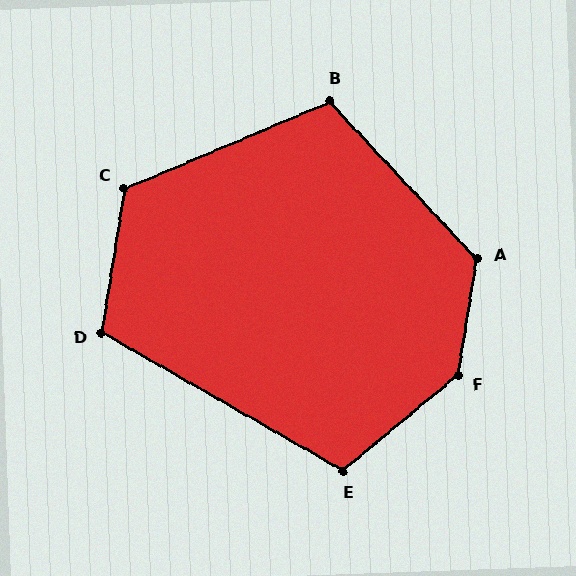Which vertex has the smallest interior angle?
B, at approximately 110 degrees.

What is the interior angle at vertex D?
Approximately 111 degrees (obtuse).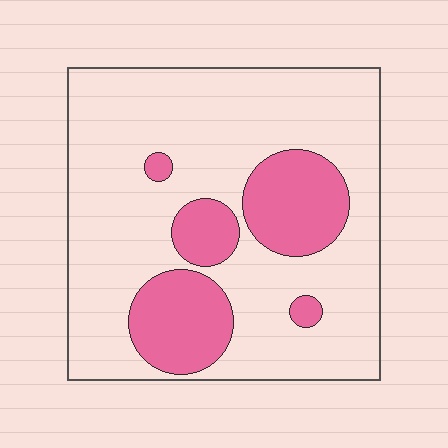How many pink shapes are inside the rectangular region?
5.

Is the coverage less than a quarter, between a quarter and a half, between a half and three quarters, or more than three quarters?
Less than a quarter.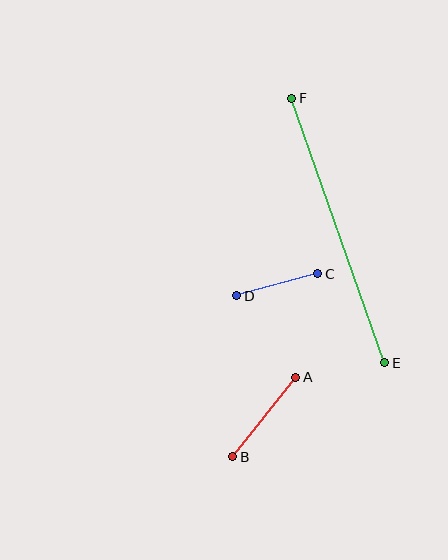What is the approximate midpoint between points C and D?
The midpoint is at approximately (277, 285) pixels.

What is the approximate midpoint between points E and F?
The midpoint is at approximately (338, 231) pixels.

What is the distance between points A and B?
The distance is approximately 102 pixels.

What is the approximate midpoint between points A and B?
The midpoint is at approximately (264, 417) pixels.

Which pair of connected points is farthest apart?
Points E and F are farthest apart.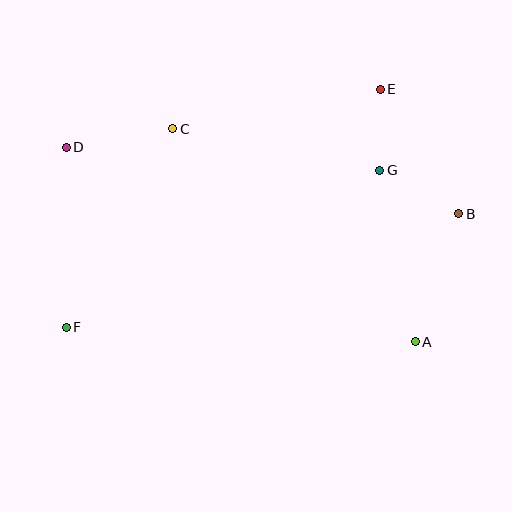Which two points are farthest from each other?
Points B and F are farthest from each other.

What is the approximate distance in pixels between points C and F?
The distance between C and F is approximately 226 pixels.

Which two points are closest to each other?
Points E and G are closest to each other.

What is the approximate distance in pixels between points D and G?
The distance between D and G is approximately 314 pixels.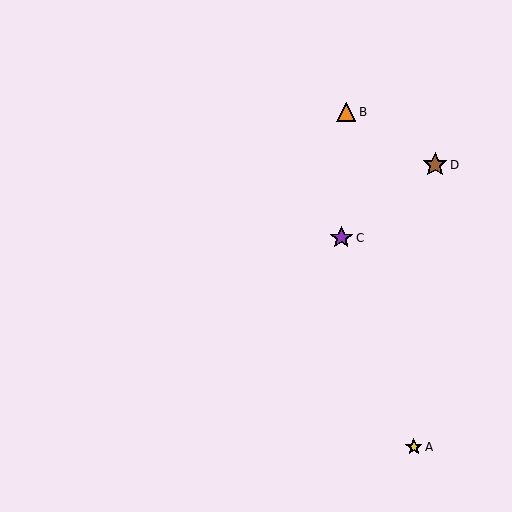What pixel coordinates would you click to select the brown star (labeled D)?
Click at (435, 165) to select the brown star D.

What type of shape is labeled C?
Shape C is a purple star.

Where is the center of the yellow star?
The center of the yellow star is at (414, 447).